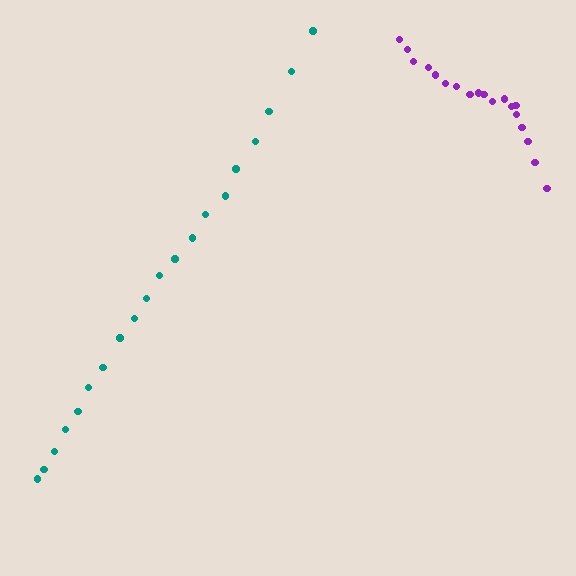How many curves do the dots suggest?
There are 2 distinct paths.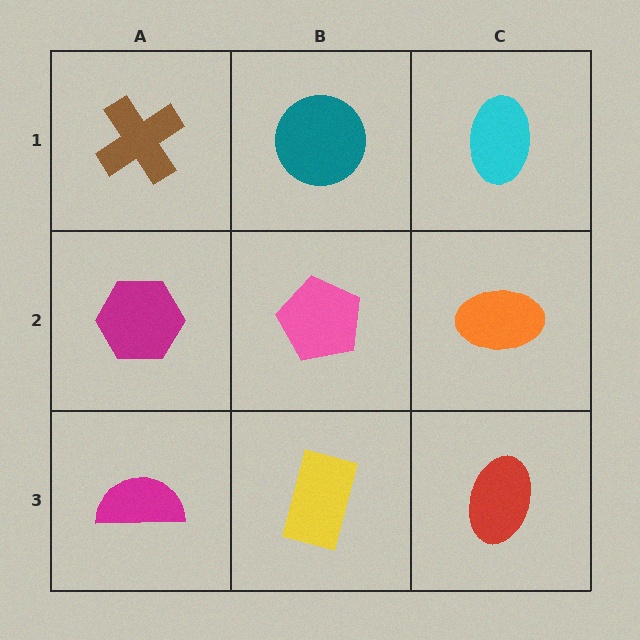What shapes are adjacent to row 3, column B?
A pink pentagon (row 2, column B), a magenta semicircle (row 3, column A), a red ellipse (row 3, column C).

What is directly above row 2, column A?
A brown cross.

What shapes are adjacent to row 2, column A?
A brown cross (row 1, column A), a magenta semicircle (row 3, column A), a pink pentagon (row 2, column B).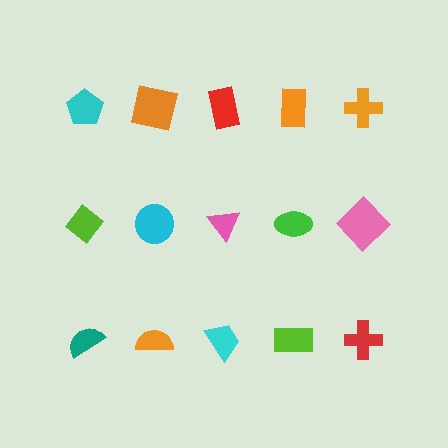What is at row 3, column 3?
A cyan trapezoid.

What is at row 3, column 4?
A lime rectangle.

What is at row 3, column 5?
A red cross.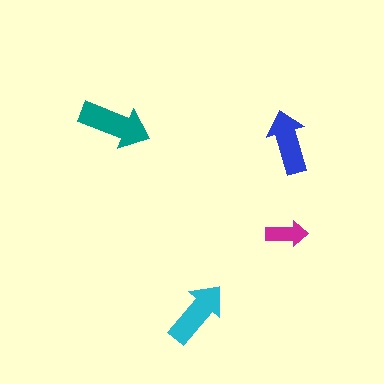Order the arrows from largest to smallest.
the teal one, the cyan one, the blue one, the magenta one.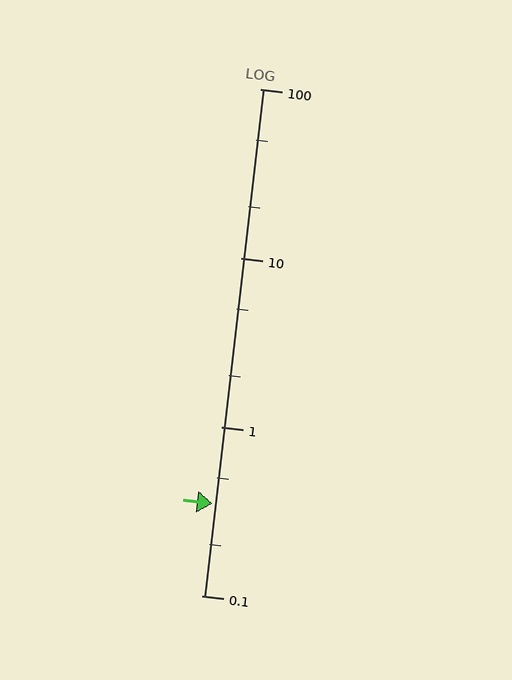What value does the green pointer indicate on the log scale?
The pointer indicates approximately 0.35.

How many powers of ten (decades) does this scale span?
The scale spans 3 decades, from 0.1 to 100.